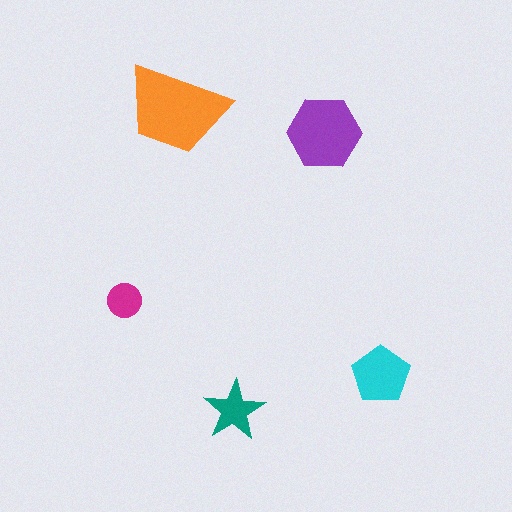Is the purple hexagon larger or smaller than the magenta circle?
Larger.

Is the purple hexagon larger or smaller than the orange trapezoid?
Smaller.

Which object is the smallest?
The magenta circle.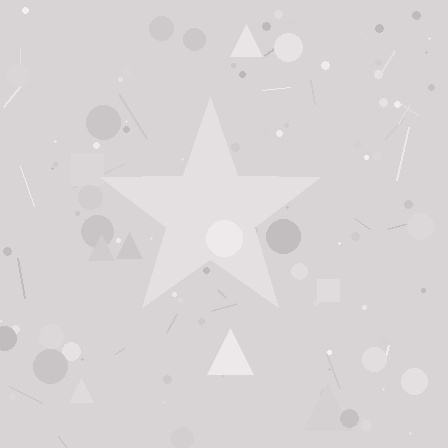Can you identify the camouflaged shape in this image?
The camouflaged shape is a star.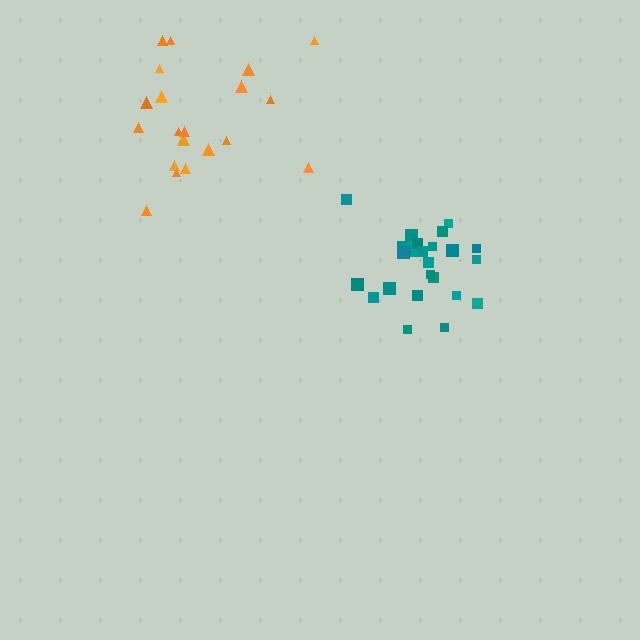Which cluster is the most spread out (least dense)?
Orange.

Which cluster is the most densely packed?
Teal.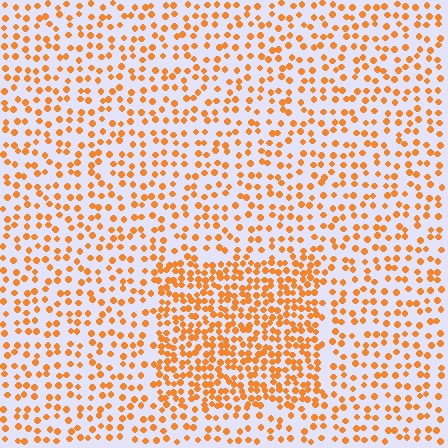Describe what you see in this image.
The image contains small orange elements arranged at two different densities. A rectangle-shaped region is visible where the elements are more densely packed than the surrounding area.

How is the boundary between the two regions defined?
The boundary is defined by a change in element density (approximately 2.0x ratio). All elements are the same color, size, and shape.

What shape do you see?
I see a rectangle.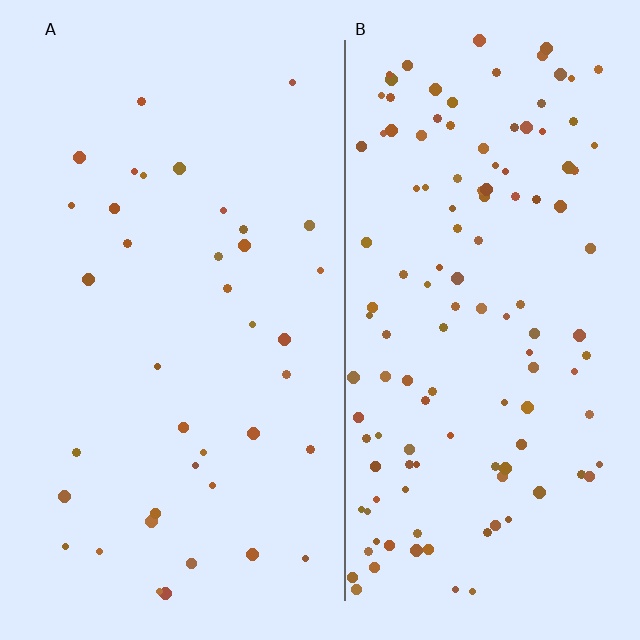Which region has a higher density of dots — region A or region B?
B (the right).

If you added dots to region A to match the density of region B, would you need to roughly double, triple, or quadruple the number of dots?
Approximately triple.